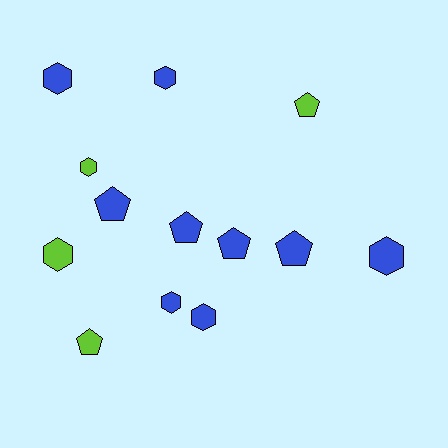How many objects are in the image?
There are 13 objects.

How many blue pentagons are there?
There are 4 blue pentagons.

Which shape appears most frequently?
Hexagon, with 7 objects.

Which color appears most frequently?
Blue, with 9 objects.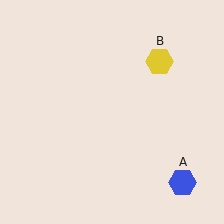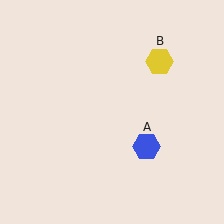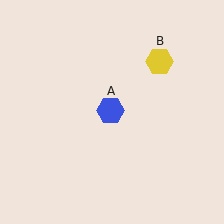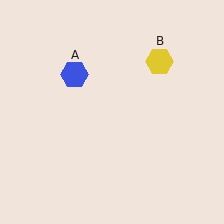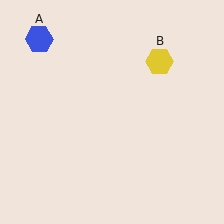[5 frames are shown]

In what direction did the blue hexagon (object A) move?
The blue hexagon (object A) moved up and to the left.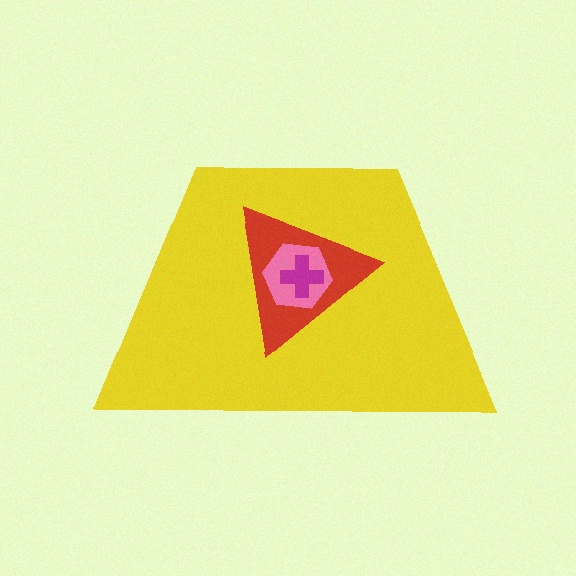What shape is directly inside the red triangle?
The pink hexagon.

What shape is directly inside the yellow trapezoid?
The red triangle.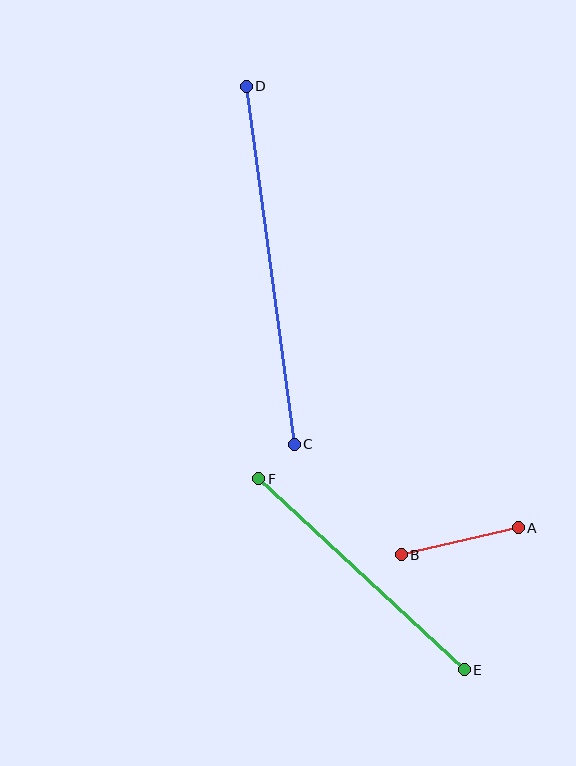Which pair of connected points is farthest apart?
Points C and D are farthest apart.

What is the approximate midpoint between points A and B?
The midpoint is at approximately (460, 541) pixels.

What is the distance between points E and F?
The distance is approximately 280 pixels.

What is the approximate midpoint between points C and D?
The midpoint is at approximately (270, 265) pixels.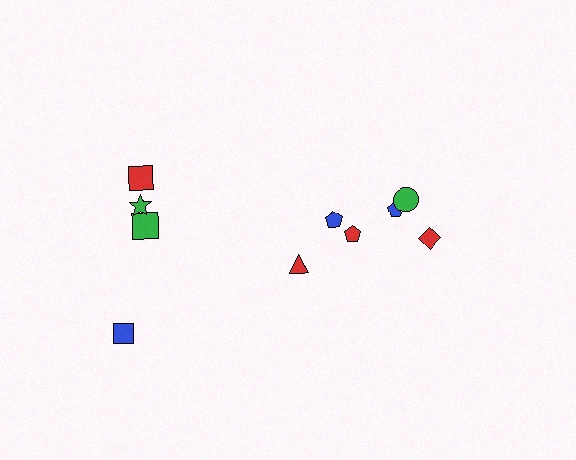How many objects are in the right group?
There are 6 objects.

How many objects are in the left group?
There are 4 objects.